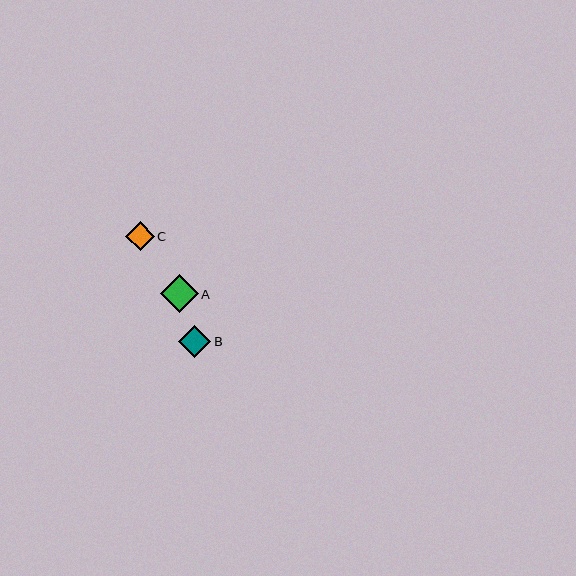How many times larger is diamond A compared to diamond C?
Diamond A is approximately 1.3 times the size of diamond C.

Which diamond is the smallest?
Diamond C is the smallest with a size of approximately 28 pixels.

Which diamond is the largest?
Diamond A is the largest with a size of approximately 38 pixels.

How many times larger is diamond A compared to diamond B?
Diamond A is approximately 1.2 times the size of diamond B.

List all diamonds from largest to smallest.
From largest to smallest: A, B, C.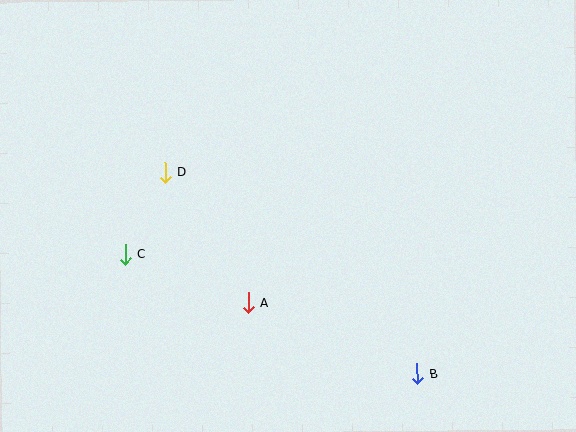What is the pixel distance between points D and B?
The distance between D and B is 323 pixels.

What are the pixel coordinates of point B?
Point B is at (417, 374).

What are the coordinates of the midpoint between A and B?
The midpoint between A and B is at (333, 338).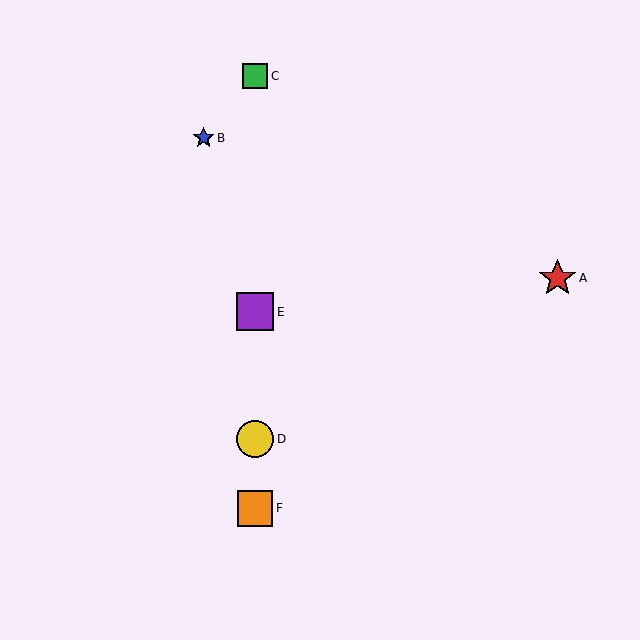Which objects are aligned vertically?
Objects C, D, E, F are aligned vertically.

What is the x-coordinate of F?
Object F is at x≈255.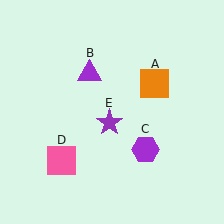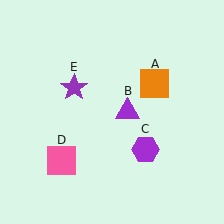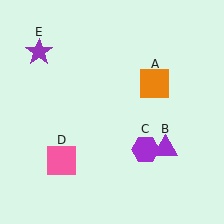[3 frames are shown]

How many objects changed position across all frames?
2 objects changed position: purple triangle (object B), purple star (object E).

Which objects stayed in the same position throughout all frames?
Orange square (object A) and purple hexagon (object C) and pink square (object D) remained stationary.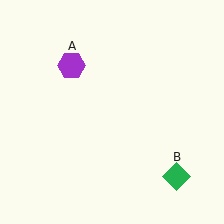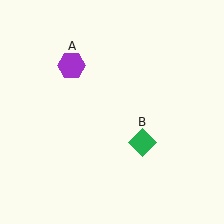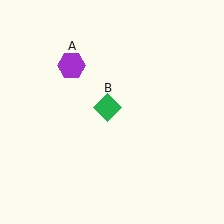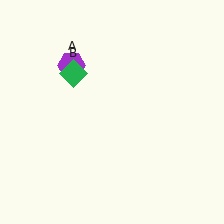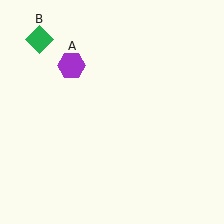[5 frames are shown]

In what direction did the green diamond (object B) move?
The green diamond (object B) moved up and to the left.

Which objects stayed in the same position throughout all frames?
Purple hexagon (object A) remained stationary.